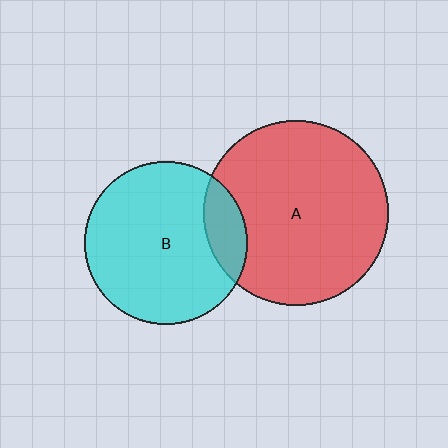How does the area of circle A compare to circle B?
Approximately 1.3 times.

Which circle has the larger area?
Circle A (red).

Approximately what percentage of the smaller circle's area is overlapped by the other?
Approximately 15%.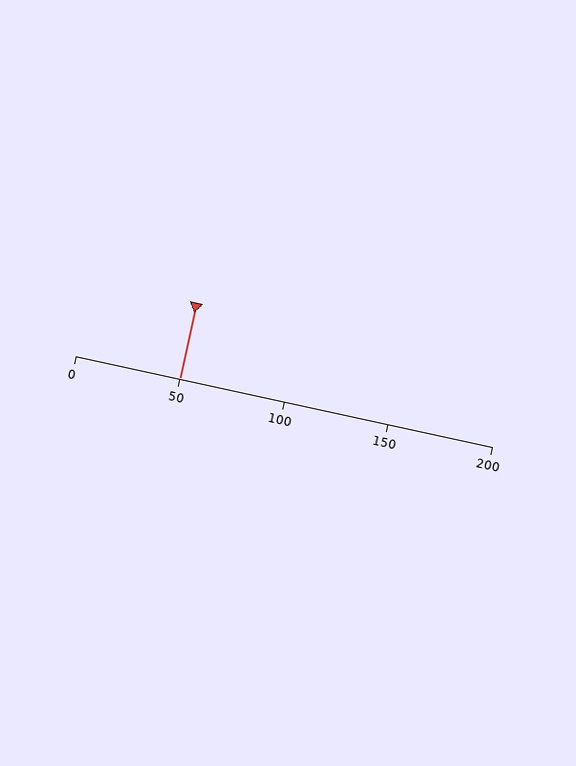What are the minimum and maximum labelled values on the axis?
The axis runs from 0 to 200.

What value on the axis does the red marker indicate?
The marker indicates approximately 50.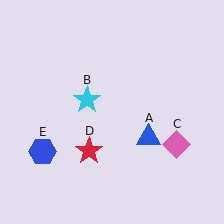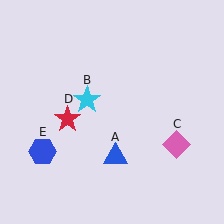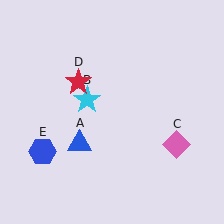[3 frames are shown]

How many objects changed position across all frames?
2 objects changed position: blue triangle (object A), red star (object D).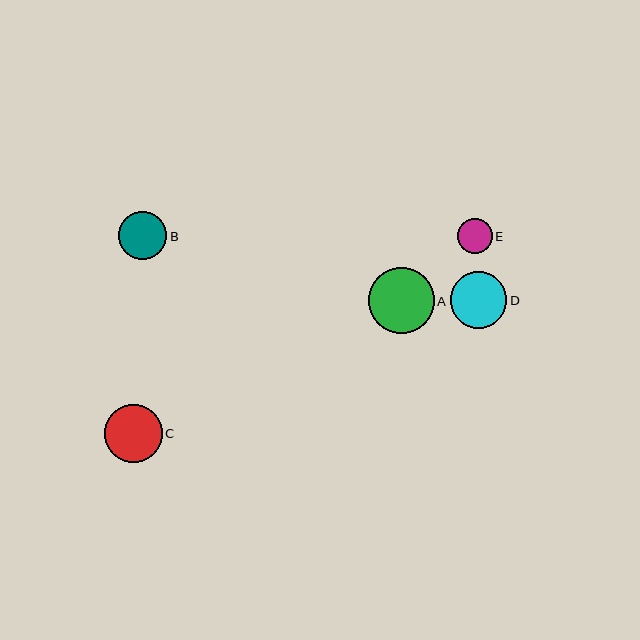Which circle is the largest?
Circle A is the largest with a size of approximately 66 pixels.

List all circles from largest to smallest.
From largest to smallest: A, C, D, B, E.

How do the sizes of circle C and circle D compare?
Circle C and circle D are approximately the same size.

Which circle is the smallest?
Circle E is the smallest with a size of approximately 35 pixels.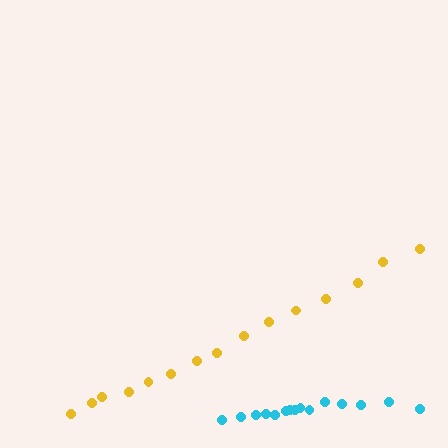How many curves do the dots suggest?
There are 2 distinct paths.